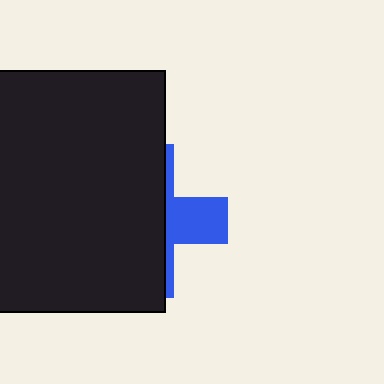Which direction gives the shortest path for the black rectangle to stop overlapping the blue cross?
Moving left gives the shortest separation.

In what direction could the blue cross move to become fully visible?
The blue cross could move right. That would shift it out from behind the black rectangle entirely.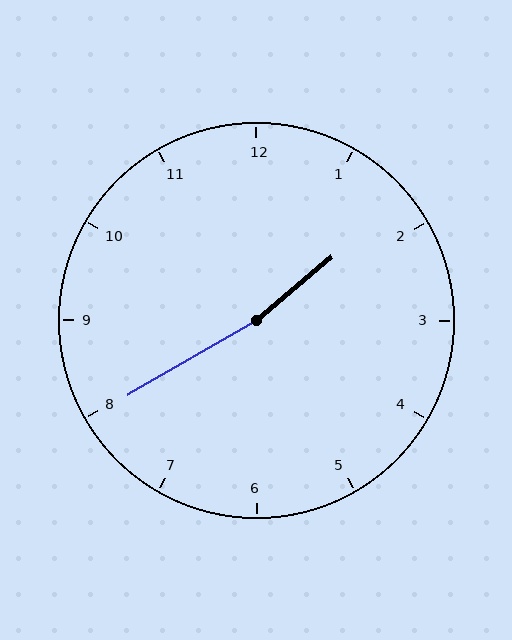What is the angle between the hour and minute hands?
Approximately 170 degrees.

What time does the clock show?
1:40.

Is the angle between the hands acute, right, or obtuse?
It is obtuse.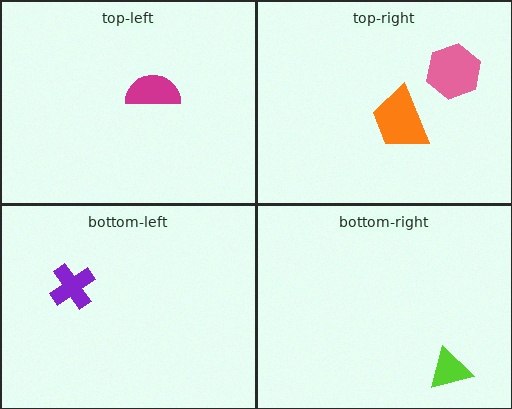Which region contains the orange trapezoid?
The top-right region.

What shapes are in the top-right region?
The orange trapezoid, the pink hexagon.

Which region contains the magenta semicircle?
The top-left region.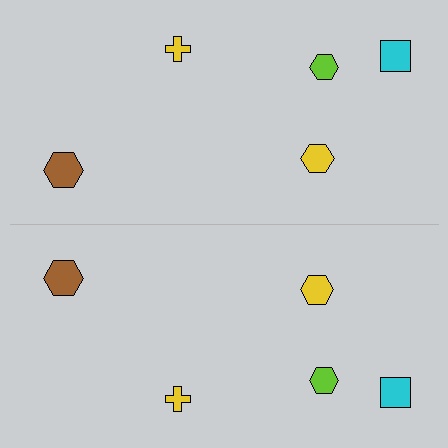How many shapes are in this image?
There are 10 shapes in this image.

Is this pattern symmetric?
Yes, this pattern has bilateral (reflection) symmetry.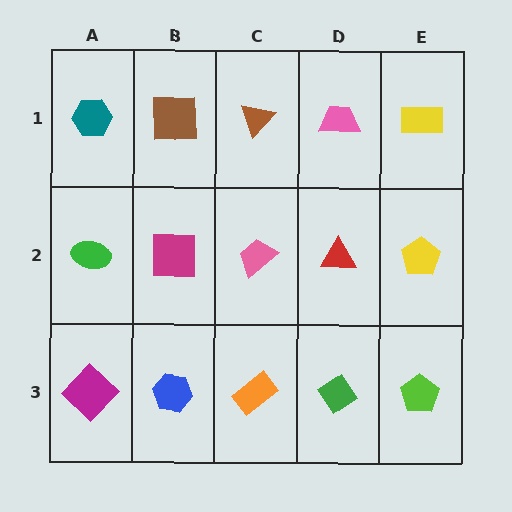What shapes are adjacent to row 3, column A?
A green ellipse (row 2, column A), a blue hexagon (row 3, column B).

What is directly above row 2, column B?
A brown square.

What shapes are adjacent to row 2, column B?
A brown square (row 1, column B), a blue hexagon (row 3, column B), a green ellipse (row 2, column A), a pink trapezoid (row 2, column C).